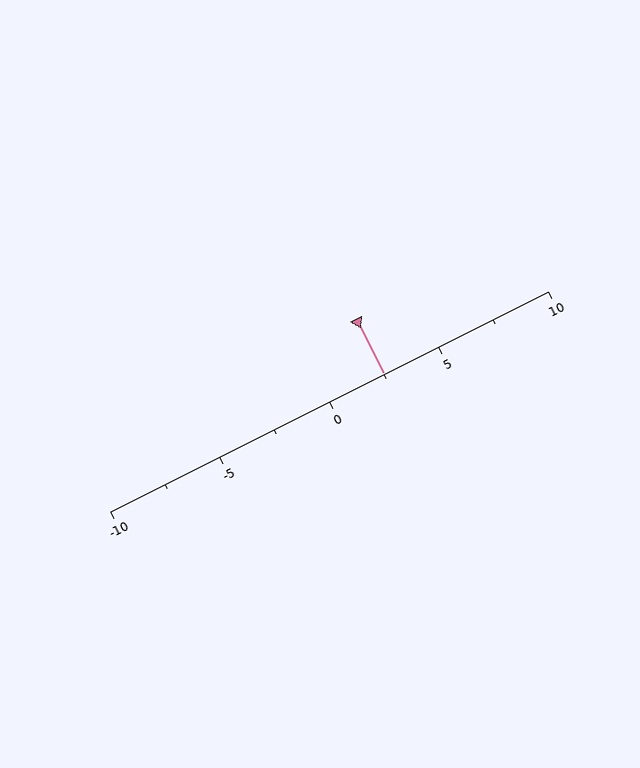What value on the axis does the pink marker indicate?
The marker indicates approximately 2.5.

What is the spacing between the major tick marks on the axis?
The major ticks are spaced 5 apart.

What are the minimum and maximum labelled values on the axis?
The axis runs from -10 to 10.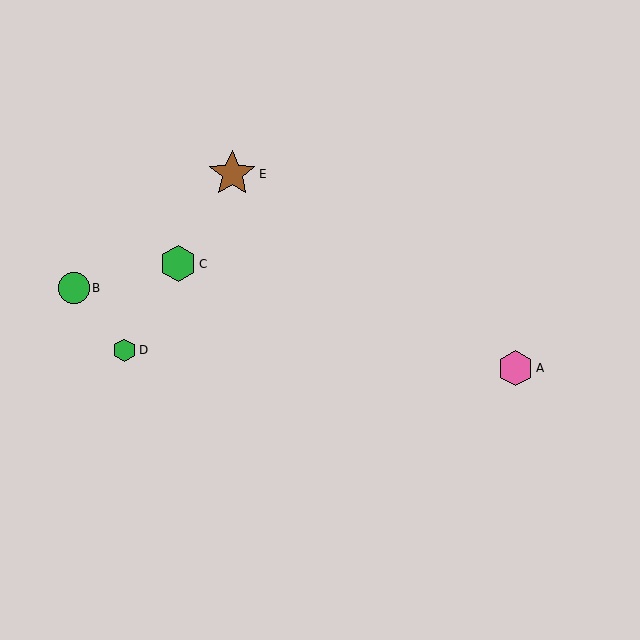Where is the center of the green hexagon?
The center of the green hexagon is at (124, 350).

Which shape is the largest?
The brown star (labeled E) is the largest.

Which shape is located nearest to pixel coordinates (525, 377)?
The pink hexagon (labeled A) at (516, 368) is nearest to that location.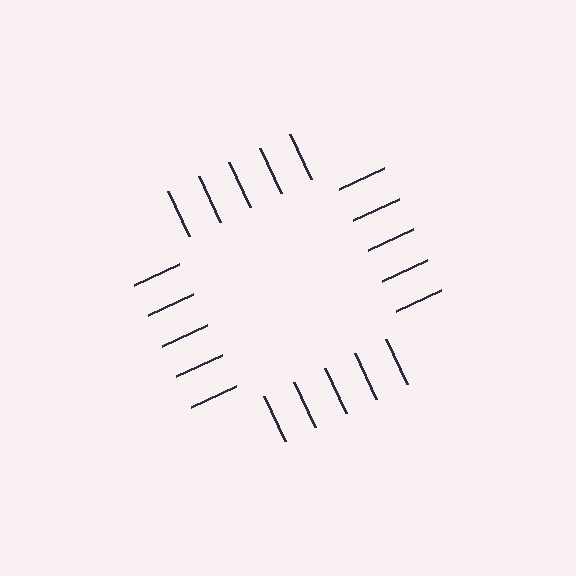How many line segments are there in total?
20 — 5 along each of the 4 edges.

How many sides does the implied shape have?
4 sides — the line-ends trace a square.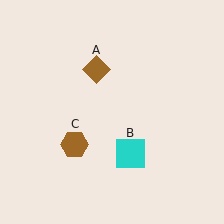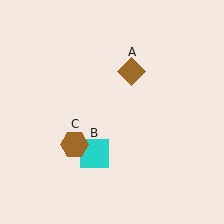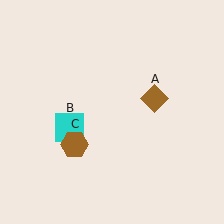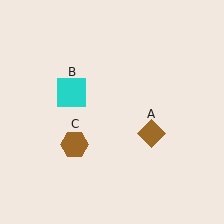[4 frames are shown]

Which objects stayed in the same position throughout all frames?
Brown hexagon (object C) remained stationary.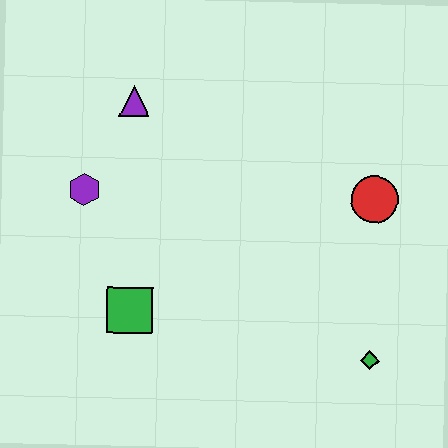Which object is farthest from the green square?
The red circle is farthest from the green square.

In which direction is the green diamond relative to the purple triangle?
The green diamond is below the purple triangle.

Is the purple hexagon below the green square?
No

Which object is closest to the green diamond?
The red circle is closest to the green diamond.